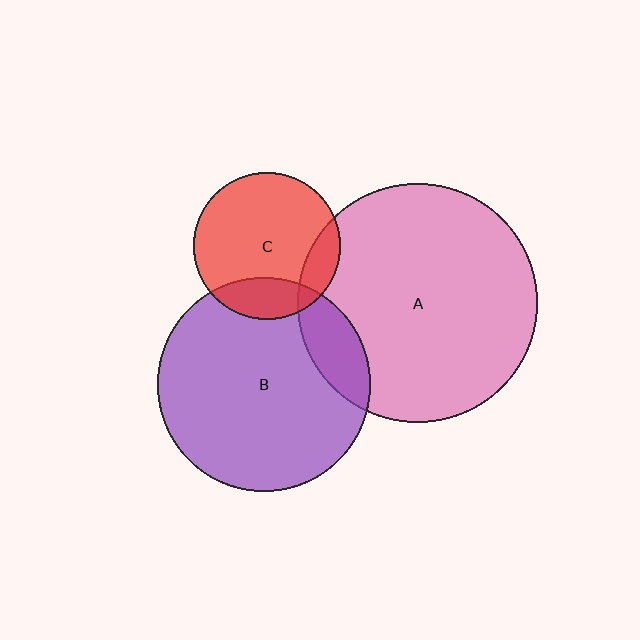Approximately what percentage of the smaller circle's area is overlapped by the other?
Approximately 15%.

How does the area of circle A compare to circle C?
Approximately 2.7 times.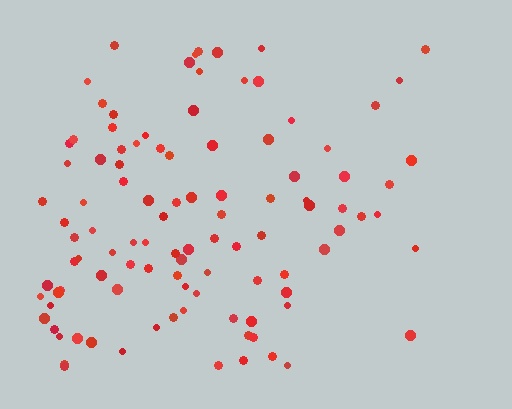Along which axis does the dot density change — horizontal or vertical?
Horizontal.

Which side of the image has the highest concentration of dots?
The left.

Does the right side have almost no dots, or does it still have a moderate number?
Still a moderate number, just noticeably fewer than the left.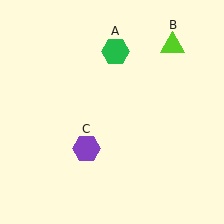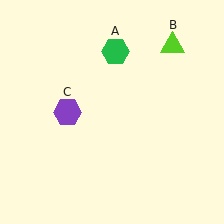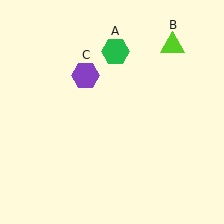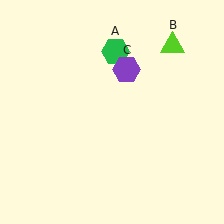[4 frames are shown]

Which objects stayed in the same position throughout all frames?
Green hexagon (object A) and lime triangle (object B) remained stationary.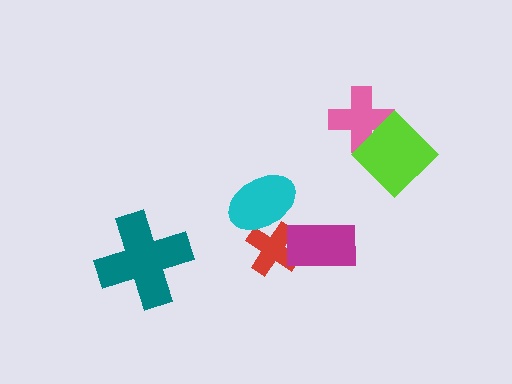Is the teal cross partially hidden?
No, no other shape covers it.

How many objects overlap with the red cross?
2 objects overlap with the red cross.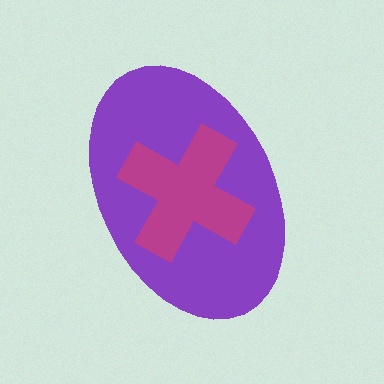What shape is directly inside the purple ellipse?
The magenta cross.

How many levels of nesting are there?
2.